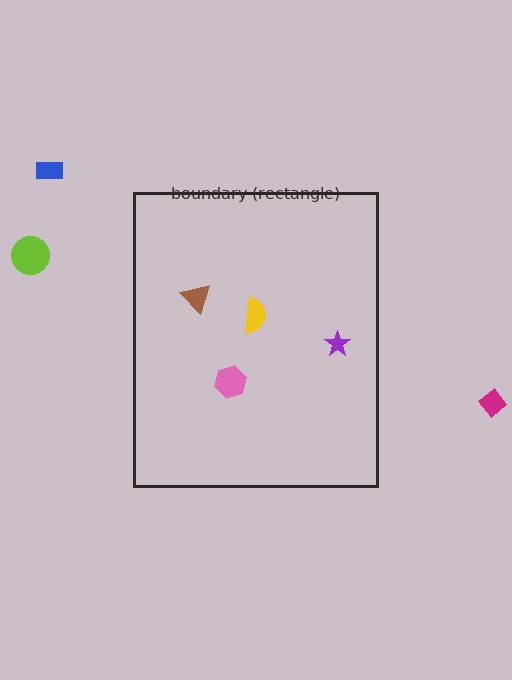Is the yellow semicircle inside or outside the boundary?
Inside.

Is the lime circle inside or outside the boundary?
Outside.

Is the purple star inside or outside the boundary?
Inside.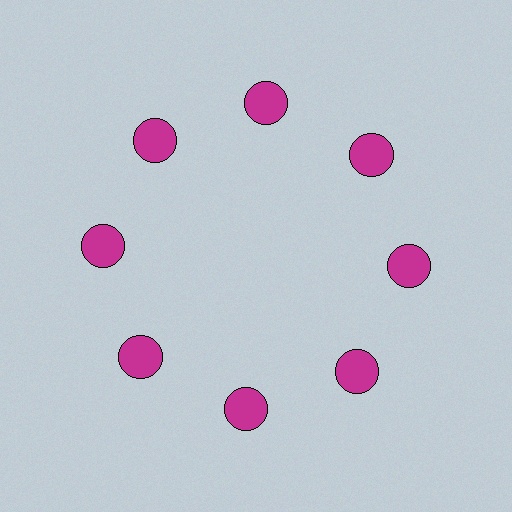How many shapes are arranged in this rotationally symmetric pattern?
There are 8 shapes, arranged in 8 groups of 1.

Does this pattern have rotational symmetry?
Yes, this pattern has 8-fold rotational symmetry. It looks the same after rotating 45 degrees around the center.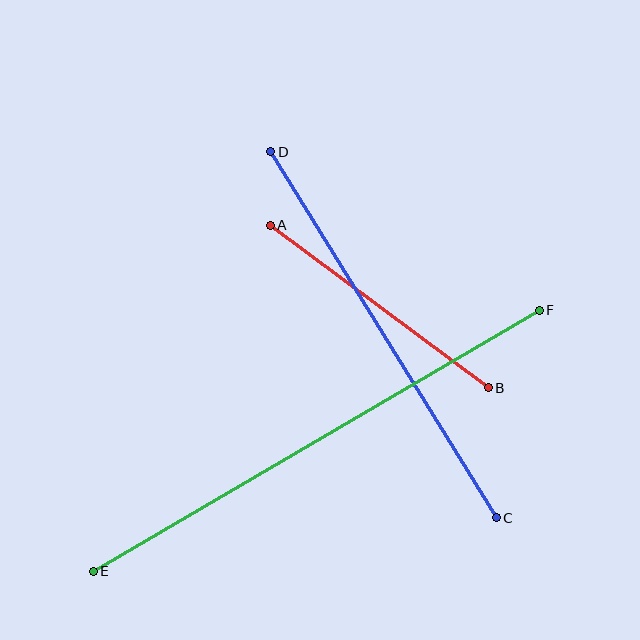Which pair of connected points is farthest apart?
Points E and F are farthest apart.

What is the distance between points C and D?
The distance is approximately 430 pixels.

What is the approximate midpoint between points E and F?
The midpoint is at approximately (316, 441) pixels.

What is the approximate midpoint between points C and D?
The midpoint is at approximately (384, 335) pixels.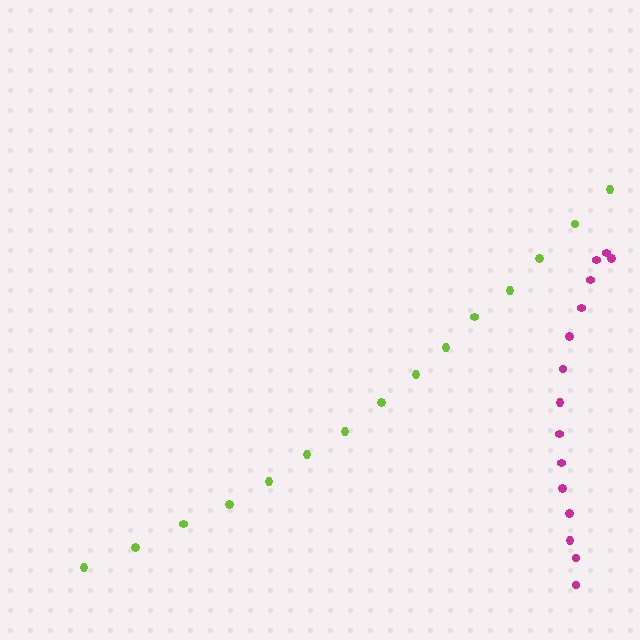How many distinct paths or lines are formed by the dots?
There are 2 distinct paths.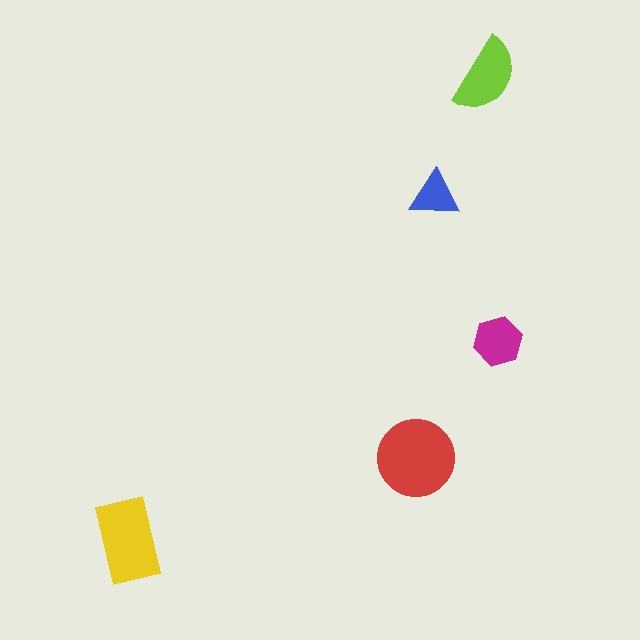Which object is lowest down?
The yellow rectangle is bottommost.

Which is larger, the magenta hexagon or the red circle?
The red circle.